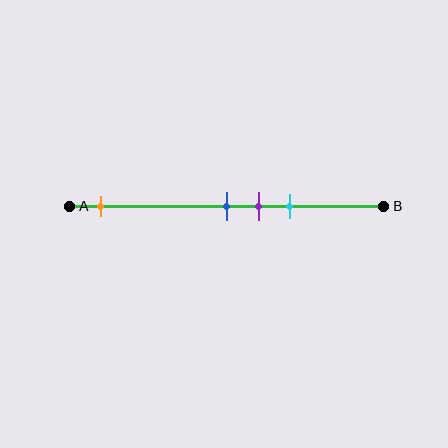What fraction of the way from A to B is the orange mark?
The orange mark is approximately 10% (0.1) of the way from A to B.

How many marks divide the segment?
There are 4 marks dividing the segment.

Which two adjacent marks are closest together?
The blue and purple marks are the closest adjacent pair.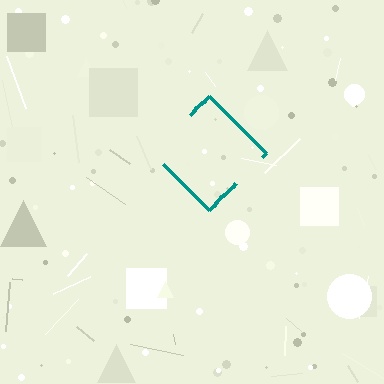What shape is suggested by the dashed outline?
The dashed outline suggests a diamond.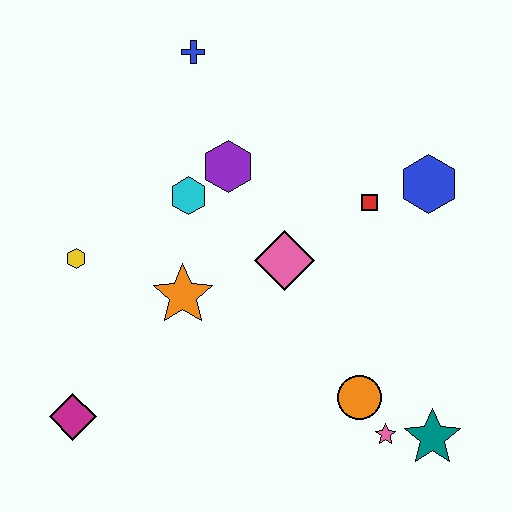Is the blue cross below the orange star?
No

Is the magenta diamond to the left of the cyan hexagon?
Yes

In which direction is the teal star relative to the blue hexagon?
The teal star is below the blue hexagon.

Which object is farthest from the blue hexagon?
The magenta diamond is farthest from the blue hexagon.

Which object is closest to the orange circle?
The pink star is closest to the orange circle.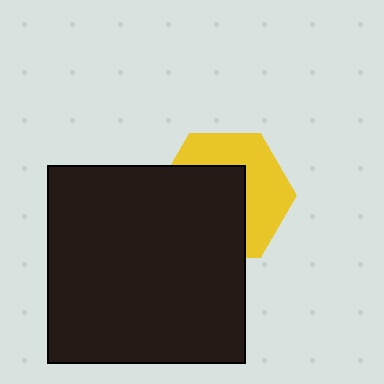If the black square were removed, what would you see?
You would see the complete yellow hexagon.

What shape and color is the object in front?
The object in front is a black square.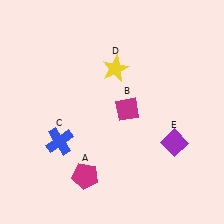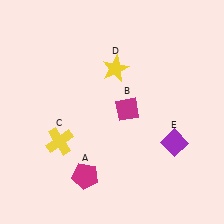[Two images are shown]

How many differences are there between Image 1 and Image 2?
There is 1 difference between the two images.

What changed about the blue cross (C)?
In Image 1, C is blue. In Image 2, it changed to yellow.